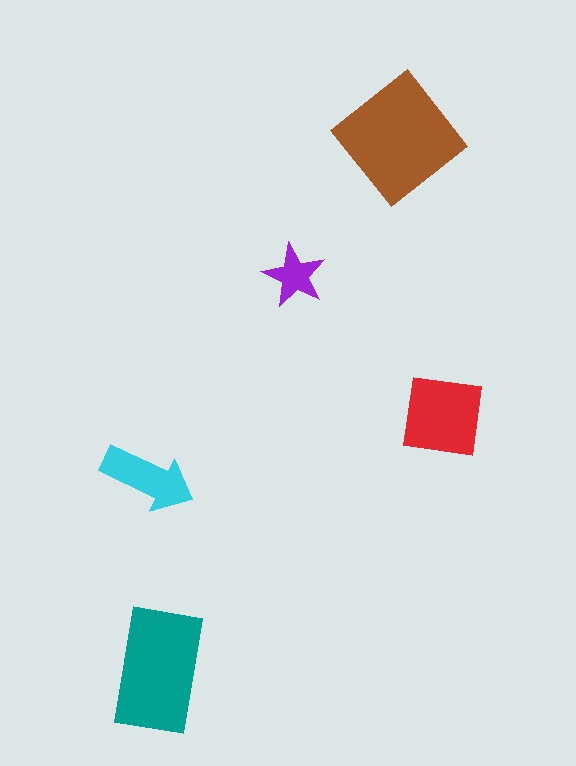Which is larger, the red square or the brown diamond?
The brown diamond.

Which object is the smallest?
The purple star.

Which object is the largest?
The brown diamond.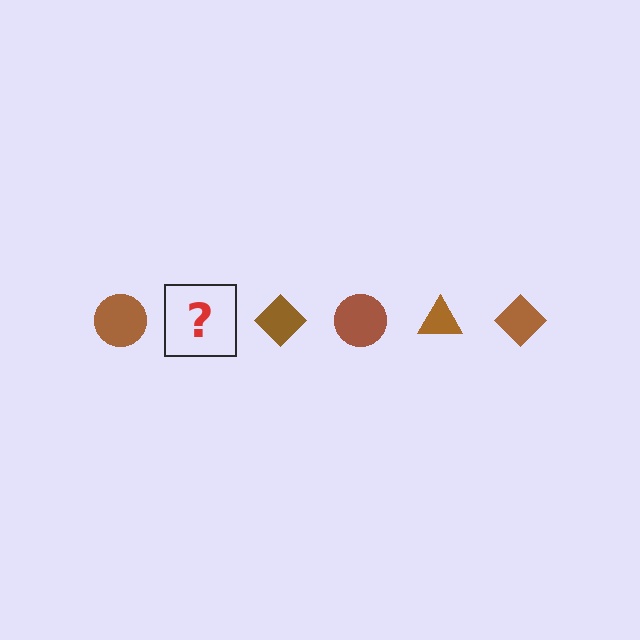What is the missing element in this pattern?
The missing element is a brown triangle.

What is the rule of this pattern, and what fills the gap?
The rule is that the pattern cycles through circle, triangle, diamond shapes in brown. The gap should be filled with a brown triangle.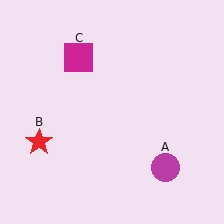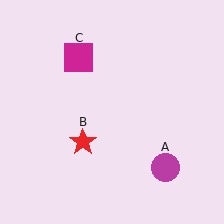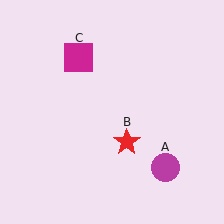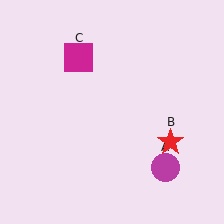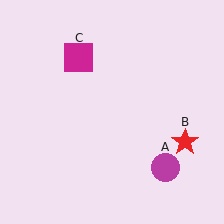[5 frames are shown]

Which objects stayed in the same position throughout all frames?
Magenta circle (object A) and magenta square (object C) remained stationary.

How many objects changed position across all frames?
1 object changed position: red star (object B).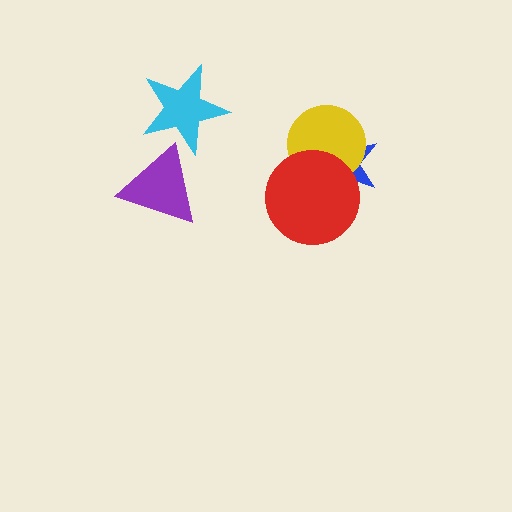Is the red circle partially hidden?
No, no other shape covers it.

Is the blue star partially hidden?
Yes, it is partially covered by another shape.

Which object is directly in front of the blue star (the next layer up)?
The yellow circle is directly in front of the blue star.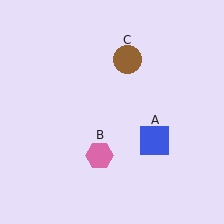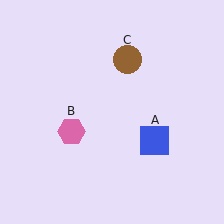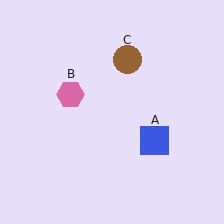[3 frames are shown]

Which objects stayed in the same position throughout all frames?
Blue square (object A) and brown circle (object C) remained stationary.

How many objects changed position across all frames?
1 object changed position: pink hexagon (object B).